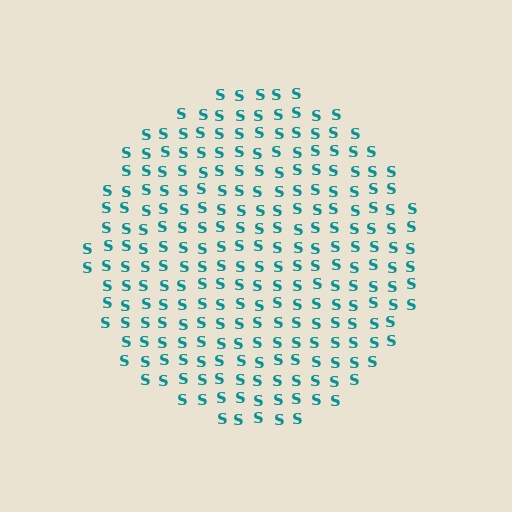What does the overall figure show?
The overall figure shows a circle.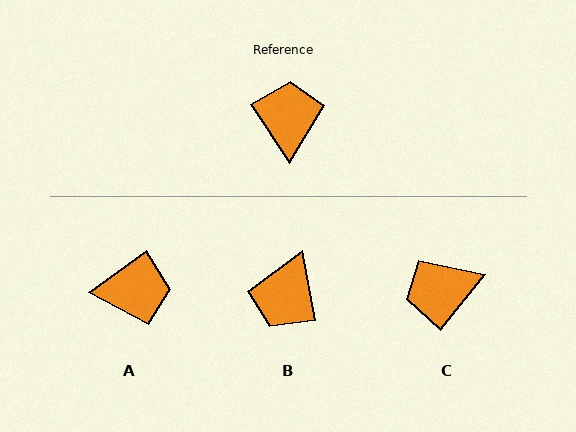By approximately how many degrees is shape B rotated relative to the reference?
Approximately 157 degrees counter-clockwise.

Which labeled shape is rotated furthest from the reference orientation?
B, about 157 degrees away.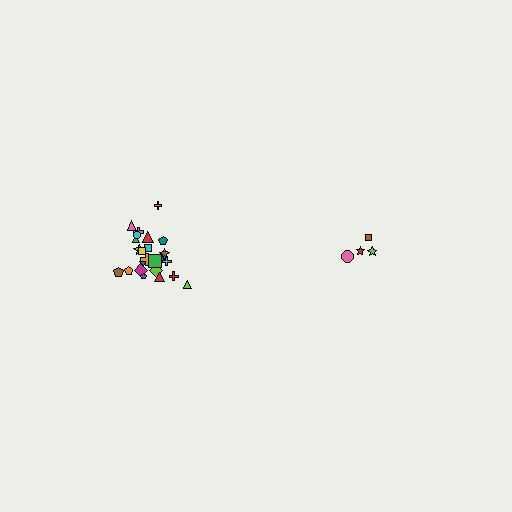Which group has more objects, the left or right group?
The left group.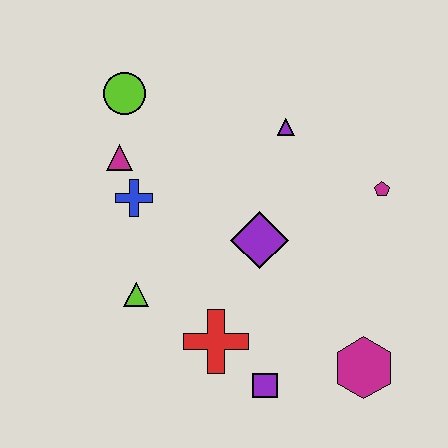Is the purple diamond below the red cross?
No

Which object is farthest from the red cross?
The lime circle is farthest from the red cross.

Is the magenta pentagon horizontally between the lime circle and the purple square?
No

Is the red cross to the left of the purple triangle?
Yes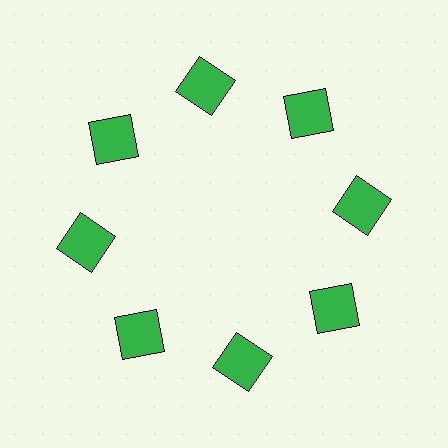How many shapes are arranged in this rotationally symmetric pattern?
There are 8 shapes, arranged in 8 groups of 1.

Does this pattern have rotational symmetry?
Yes, this pattern has 8-fold rotational symmetry. It looks the same after rotating 45 degrees around the center.